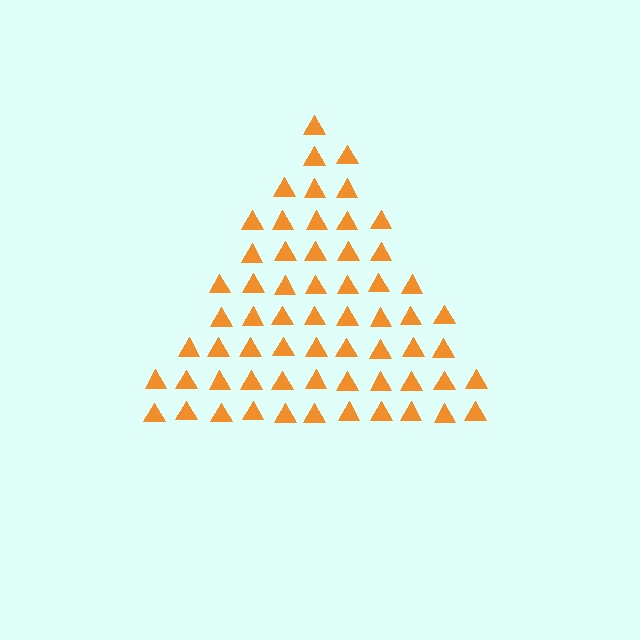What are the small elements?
The small elements are triangles.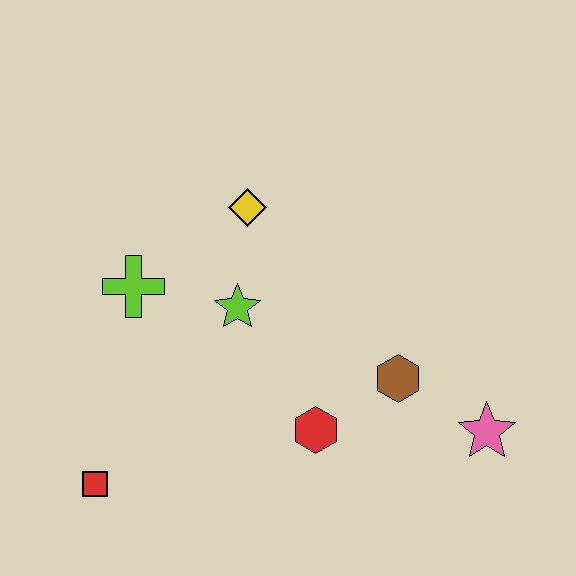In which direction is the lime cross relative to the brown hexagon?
The lime cross is to the left of the brown hexagon.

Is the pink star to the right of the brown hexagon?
Yes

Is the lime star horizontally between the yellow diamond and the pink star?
No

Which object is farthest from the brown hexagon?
The red square is farthest from the brown hexagon.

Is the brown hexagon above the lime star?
No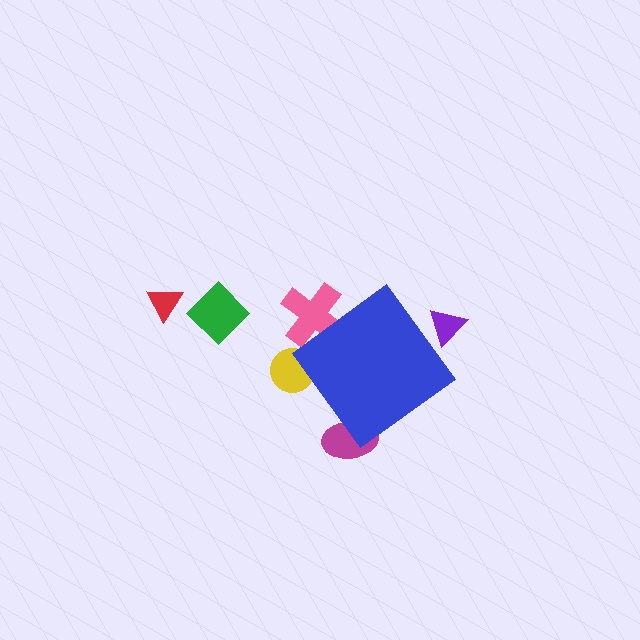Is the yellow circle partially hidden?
Yes, the yellow circle is partially hidden behind the blue diamond.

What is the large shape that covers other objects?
A blue diamond.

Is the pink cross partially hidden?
Yes, the pink cross is partially hidden behind the blue diamond.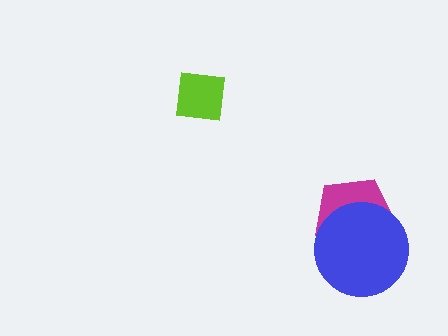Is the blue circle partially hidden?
No, no other shape covers it.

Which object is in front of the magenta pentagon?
The blue circle is in front of the magenta pentagon.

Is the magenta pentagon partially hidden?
Yes, it is partially covered by another shape.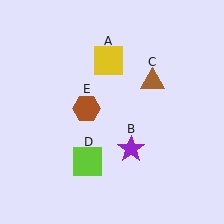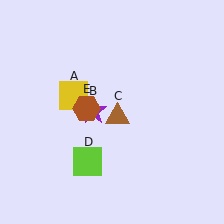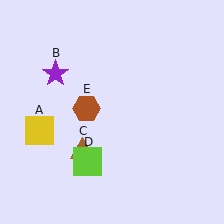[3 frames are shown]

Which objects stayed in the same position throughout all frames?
Lime square (object D) and brown hexagon (object E) remained stationary.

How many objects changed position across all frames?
3 objects changed position: yellow square (object A), purple star (object B), brown triangle (object C).